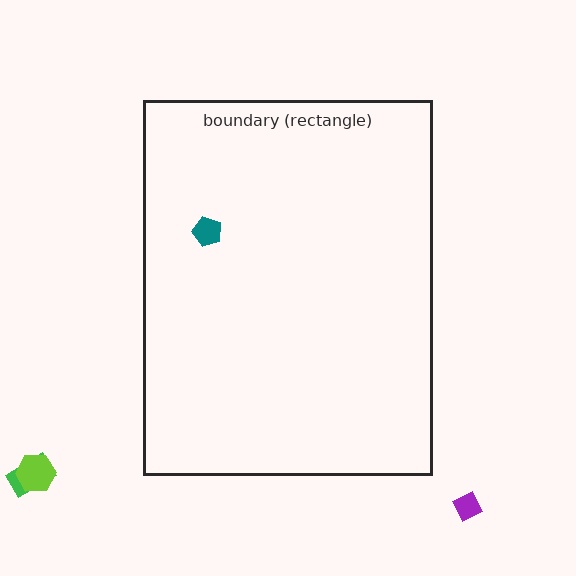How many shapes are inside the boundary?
1 inside, 3 outside.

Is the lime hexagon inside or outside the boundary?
Outside.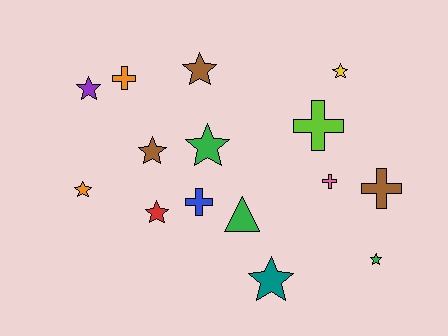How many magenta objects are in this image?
There are no magenta objects.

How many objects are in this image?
There are 15 objects.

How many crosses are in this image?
There are 5 crosses.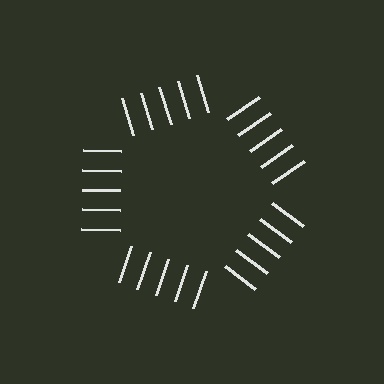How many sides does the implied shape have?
5 sides — the line-ends trace a pentagon.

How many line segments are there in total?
25 — 5 along each of the 5 edges.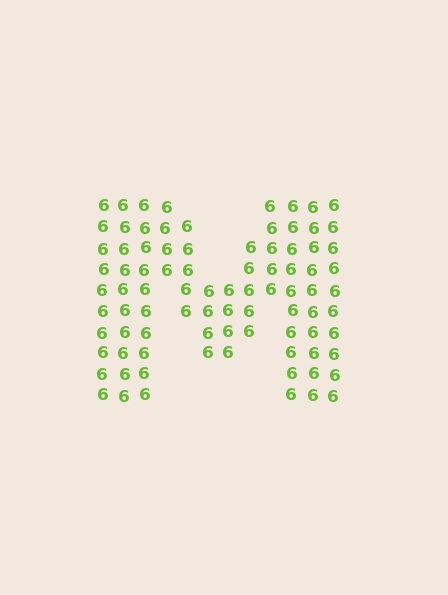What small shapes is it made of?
It is made of small digit 6's.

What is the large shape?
The large shape is the letter M.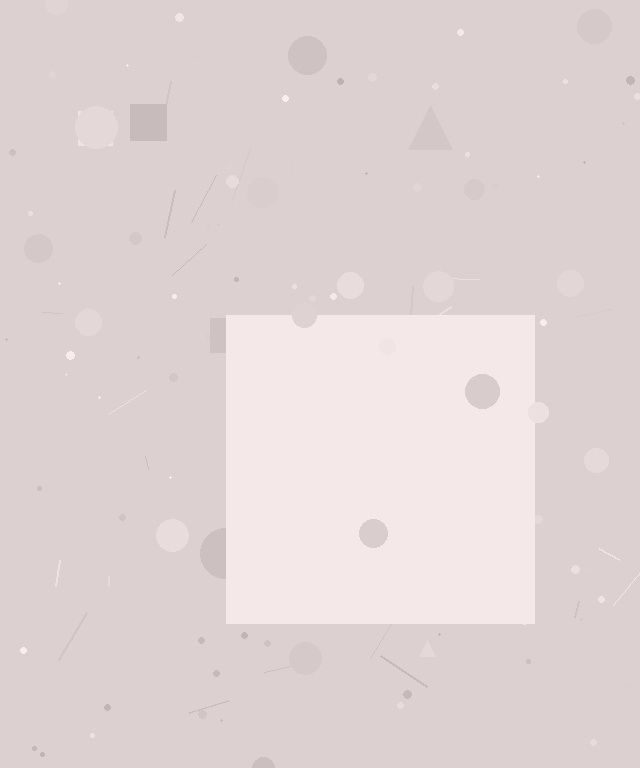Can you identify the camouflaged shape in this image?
The camouflaged shape is a square.